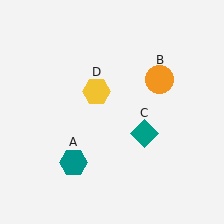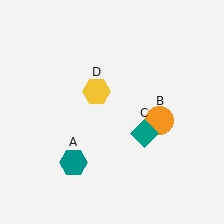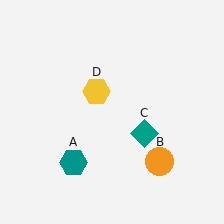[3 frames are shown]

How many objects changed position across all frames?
1 object changed position: orange circle (object B).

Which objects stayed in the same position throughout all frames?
Teal hexagon (object A) and teal diamond (object C) and yellow hexagon (object D) remained stationary.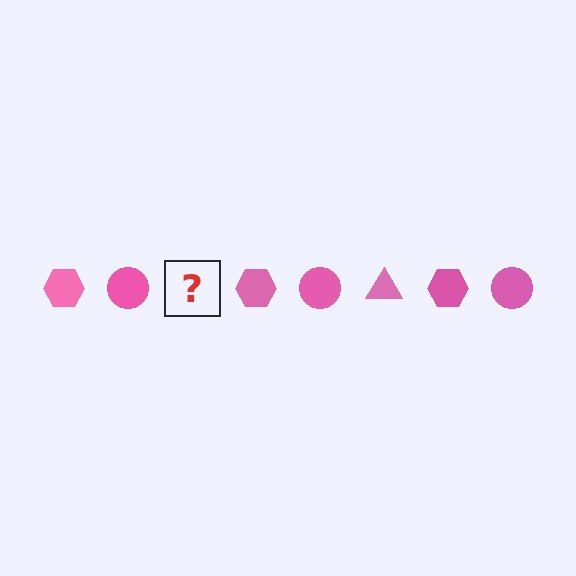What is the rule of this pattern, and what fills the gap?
The rule is that the pattern cycles through hexagon, circle, triangle shapes in pink. The gap should be filled with a pink triangle.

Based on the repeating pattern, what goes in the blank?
The blank should be a pink triangle.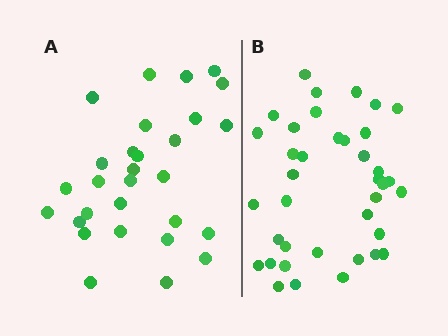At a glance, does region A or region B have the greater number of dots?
Region B (the right region) has more dots.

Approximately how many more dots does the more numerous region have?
Region B has roughly 8 or so more dots than region A.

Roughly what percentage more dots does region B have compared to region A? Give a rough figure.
About 30% more.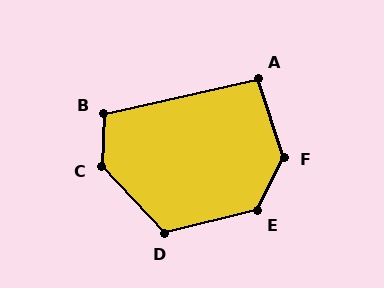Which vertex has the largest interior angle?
F, at approximately 135 degrees.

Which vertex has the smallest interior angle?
A, at approximately 95 degrees.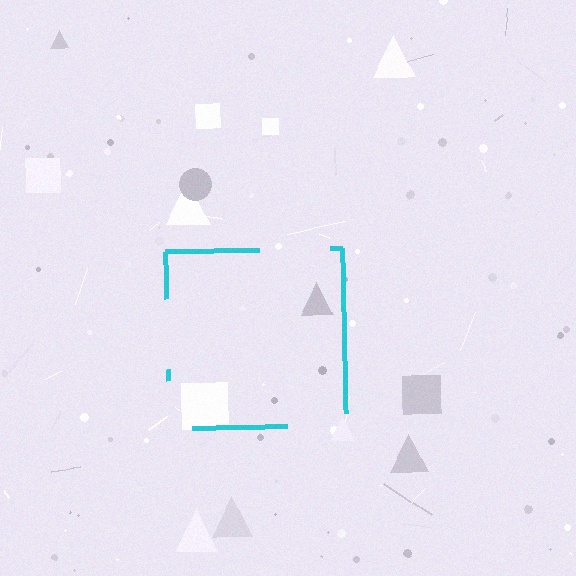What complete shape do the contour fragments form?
The contour fragments form a square.